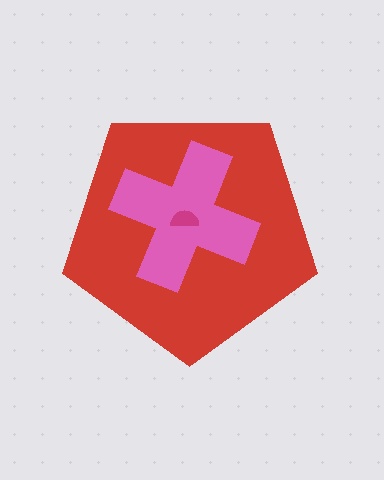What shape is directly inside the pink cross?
The magenta semicircle.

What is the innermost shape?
The magenta semicircle.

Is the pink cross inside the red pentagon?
Yes.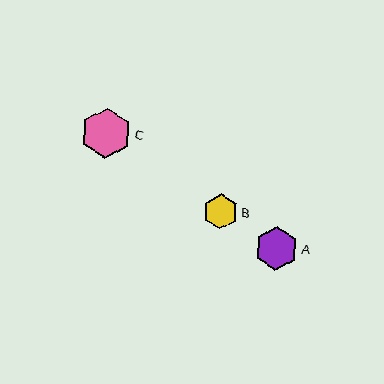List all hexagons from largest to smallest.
From largest to smallest: C, A, B.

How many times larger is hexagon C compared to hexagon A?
Hexagon C is approximately 1.2 times the size of hexagon A.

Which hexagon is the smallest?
Hexagon B is the smallest with a size of approximately 35 pixels.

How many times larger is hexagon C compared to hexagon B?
Hexagon C is approximately 1.4 times the size of hexagon B.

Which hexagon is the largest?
Hexagon C is the largest with a size of approximately 50 pixels.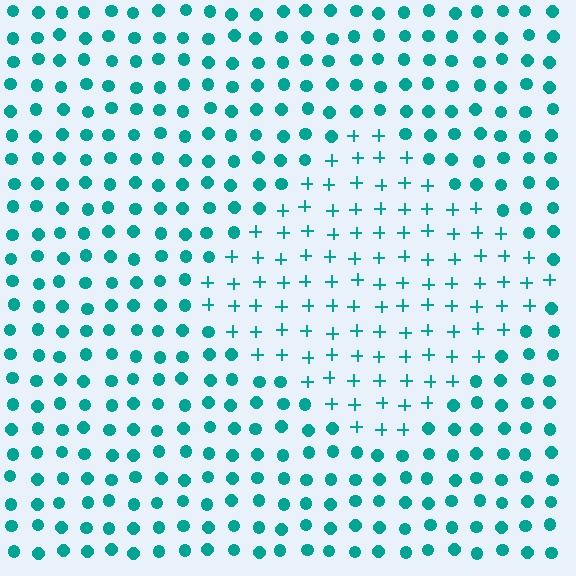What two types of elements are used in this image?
The image uses plus signs inside the diamond region and circles outside it.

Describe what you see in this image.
The image is filled with small teal elements arranged in a uniform grid. A diamond-shaped region contains plus signs, while the surrounding area contains circles. The boundary is defined purely by the change in element shape.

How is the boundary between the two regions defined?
The boundary is defined by a change in element shape: plus signs inside vs. circles outside. All elements share the same color and spacing.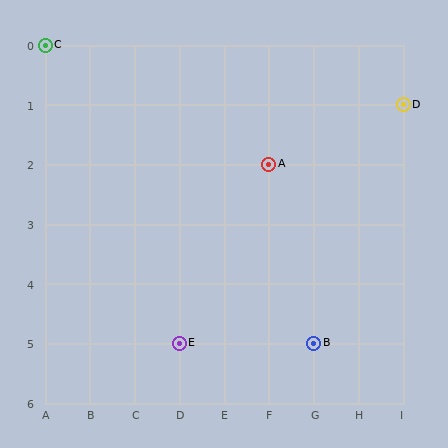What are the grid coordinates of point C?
Point C is at grid coordinates (A, 0).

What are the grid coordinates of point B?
Point B is at grid coordinates (G, 5).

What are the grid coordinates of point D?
Point D is at grid coordinates (I, 1).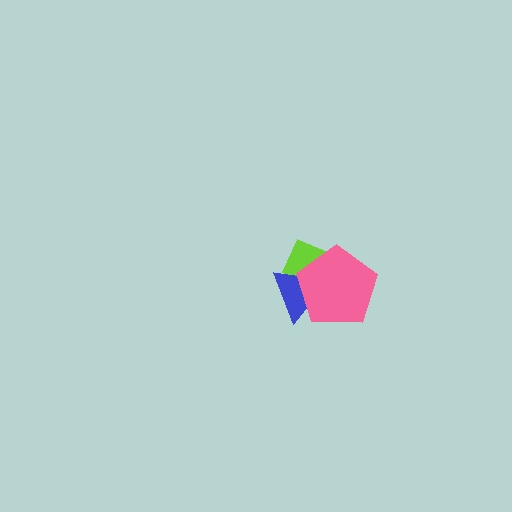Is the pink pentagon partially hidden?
No, no other shape covers it.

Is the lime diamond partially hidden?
Yes, it is partially covered by another shape.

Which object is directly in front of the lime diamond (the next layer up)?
The blue triangle is directly in front of the lime diamond.